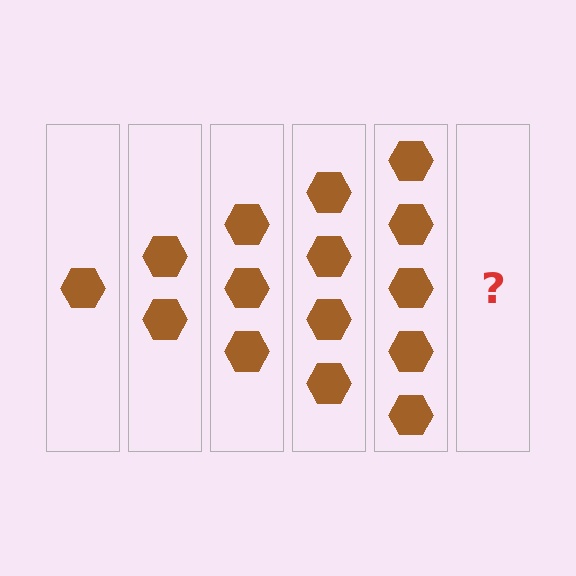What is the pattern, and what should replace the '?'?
The pattern is that each step adds one more hexagon. The '?' should be 6 hexagons.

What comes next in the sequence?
The next element should be 6 hexagons.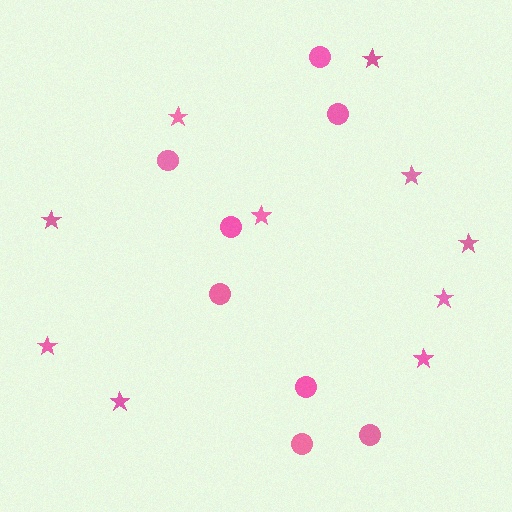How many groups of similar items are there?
There are 2 groups: one group of stars (10) and one group of circles (8).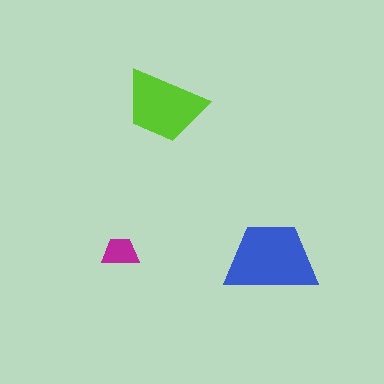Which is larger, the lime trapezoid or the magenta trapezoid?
The lime one.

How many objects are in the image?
There are 3 objects in the image.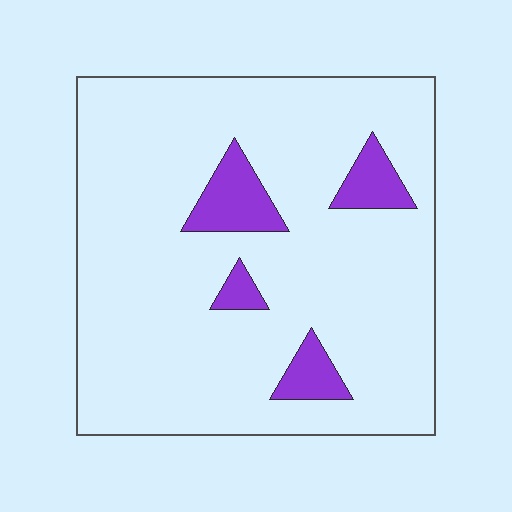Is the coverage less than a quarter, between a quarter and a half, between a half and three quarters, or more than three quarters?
Less than a quarter.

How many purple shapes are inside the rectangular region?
4.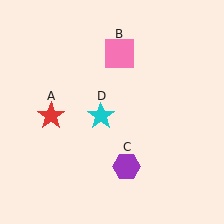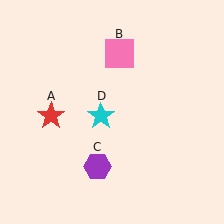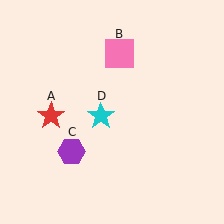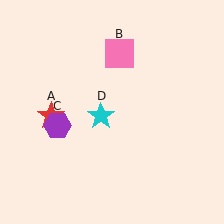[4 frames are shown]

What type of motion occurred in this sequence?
The purple hexagon (object C) rotated clockwise around the center of the scene.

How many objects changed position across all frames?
1 object changed position: purple hexagon (object C).